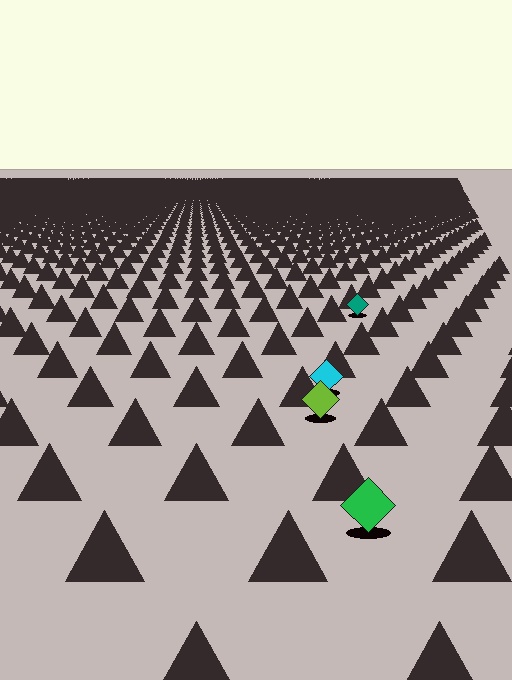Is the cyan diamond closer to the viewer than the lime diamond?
No. The lime diamond is closer — you can tell from the texture gradient: the ground texture is coarser near it.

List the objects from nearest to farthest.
From nearest to farthest: the green diamond, the lime diamond, the cyan diamond, the teal diamond.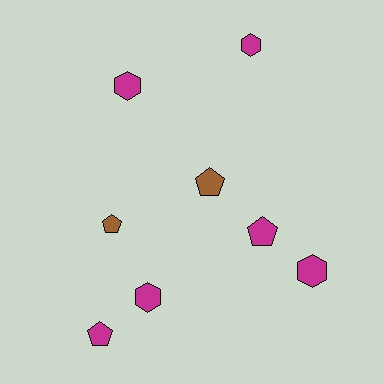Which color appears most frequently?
Magenta, with 6 objects.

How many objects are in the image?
There are 8 objects.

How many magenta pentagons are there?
There are 2 magenta pentagons.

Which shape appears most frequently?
Pentagon, with 4 objects.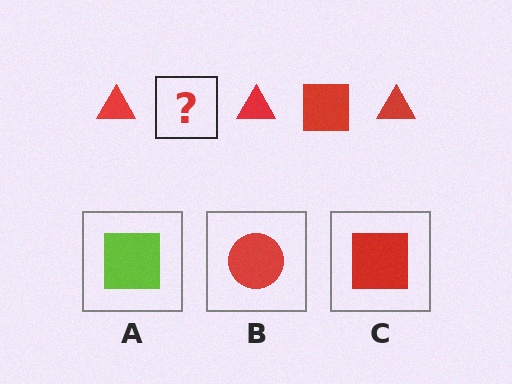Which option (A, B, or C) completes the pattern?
C.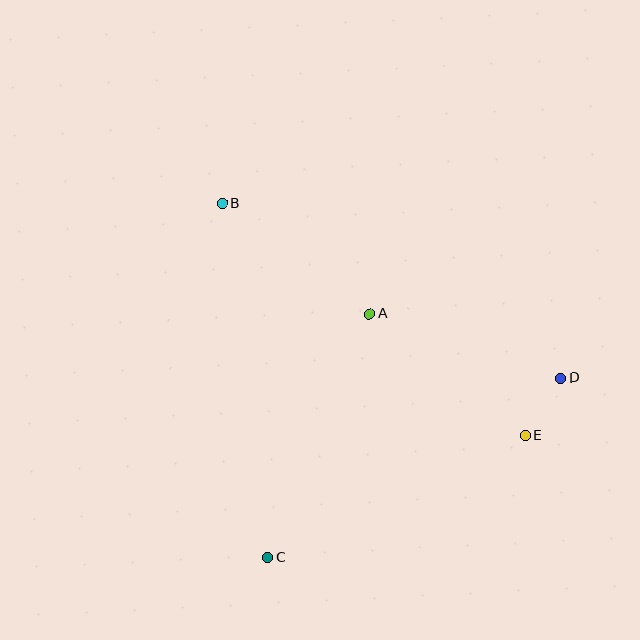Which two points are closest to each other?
Points D and E are closest to each other.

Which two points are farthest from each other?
Points B and E are farthest from each other.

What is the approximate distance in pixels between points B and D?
The distance between B and D is approximately 381 pixels.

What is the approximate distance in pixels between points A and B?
The distance between A and B is approximately 184 pixels.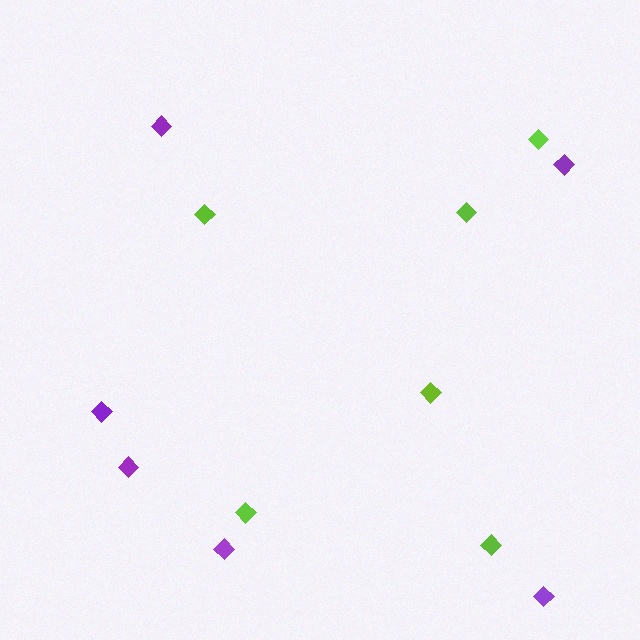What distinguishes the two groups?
There are 2 groups: one group of lime diamonds (6) and one group of purple diamonds (6).